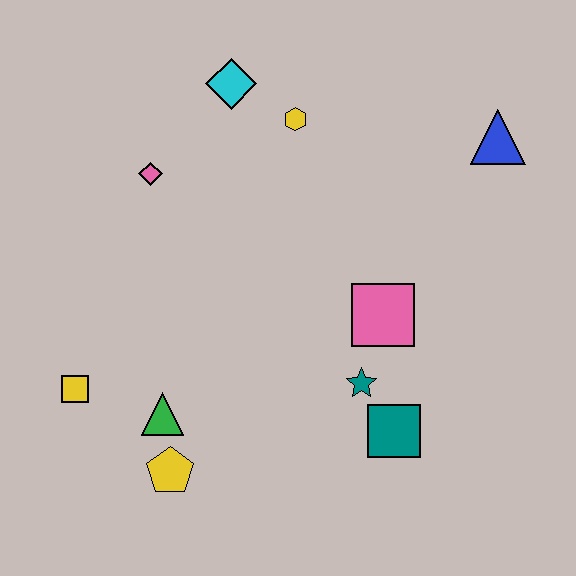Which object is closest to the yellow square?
The green triangle is closest to the yellow square.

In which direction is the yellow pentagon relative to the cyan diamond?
The yellow pentagon is below the cyan diamond.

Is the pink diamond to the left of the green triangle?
Yes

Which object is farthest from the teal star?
The cyan diamond is farthest from the teal star.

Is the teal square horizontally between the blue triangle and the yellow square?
Yes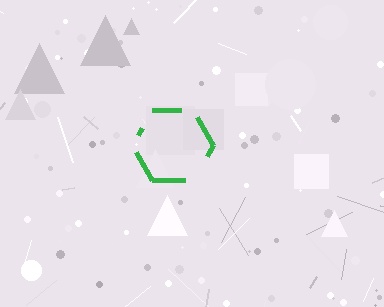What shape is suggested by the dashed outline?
The dashed outline suggests a hexagon.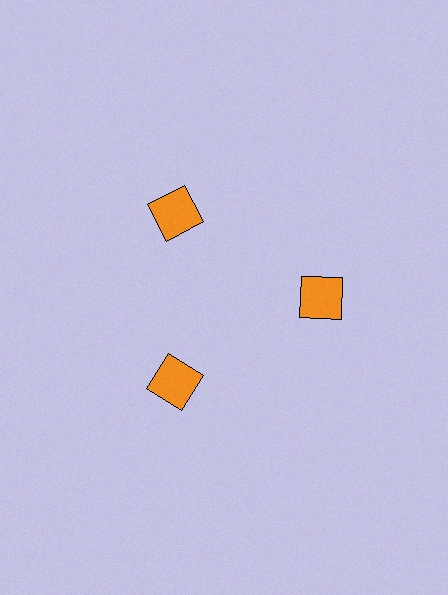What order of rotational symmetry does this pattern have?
This pattern has 3-fold rotational symmetry.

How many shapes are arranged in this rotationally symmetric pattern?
There are 3 shapes, arranged in 3 groups of 1.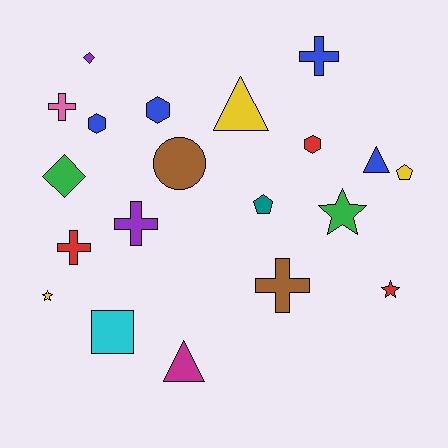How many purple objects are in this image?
There are 2 purple objects.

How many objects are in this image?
There are 20 objects.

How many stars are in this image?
There are 3 stars.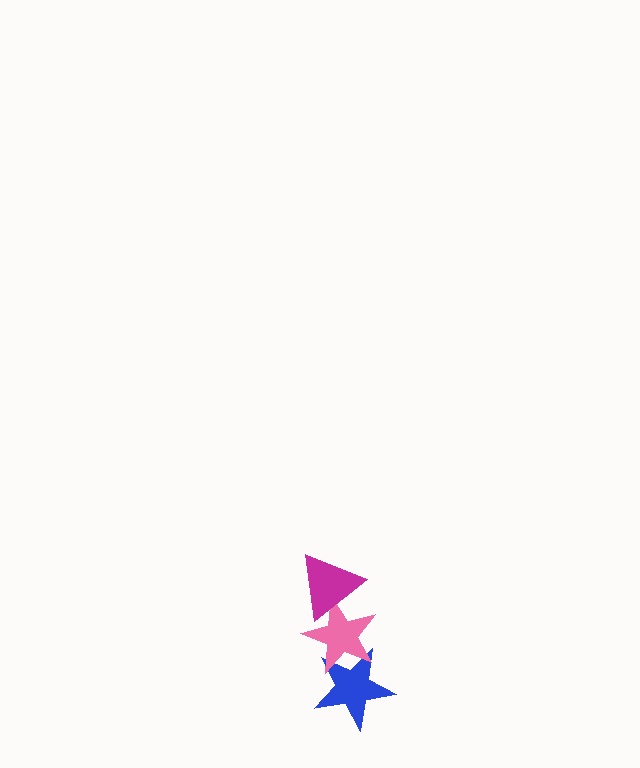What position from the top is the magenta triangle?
The magenta triangle is 1st from the top.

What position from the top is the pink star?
The pink star is 2nd from the top.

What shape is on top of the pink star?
The magenta triangle is on top of the pink star.